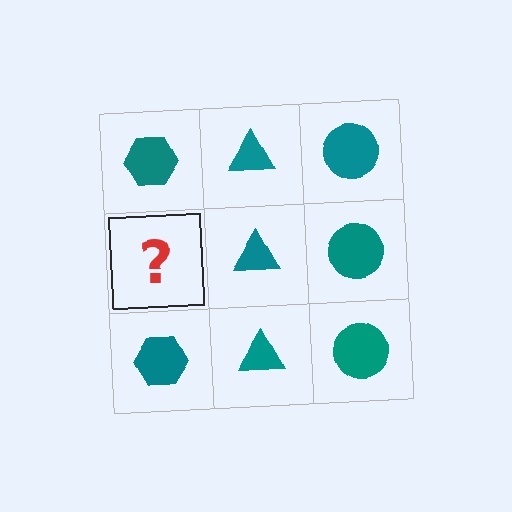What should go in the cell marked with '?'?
The missing cell should contain a teal hexagon.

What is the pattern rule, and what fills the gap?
The rule is that each column has a consistent shape. The gap should be filled with a teal hexagon.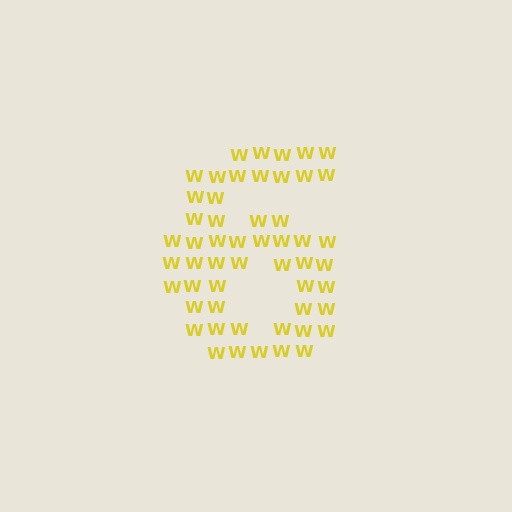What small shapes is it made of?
It is made of small letter W's.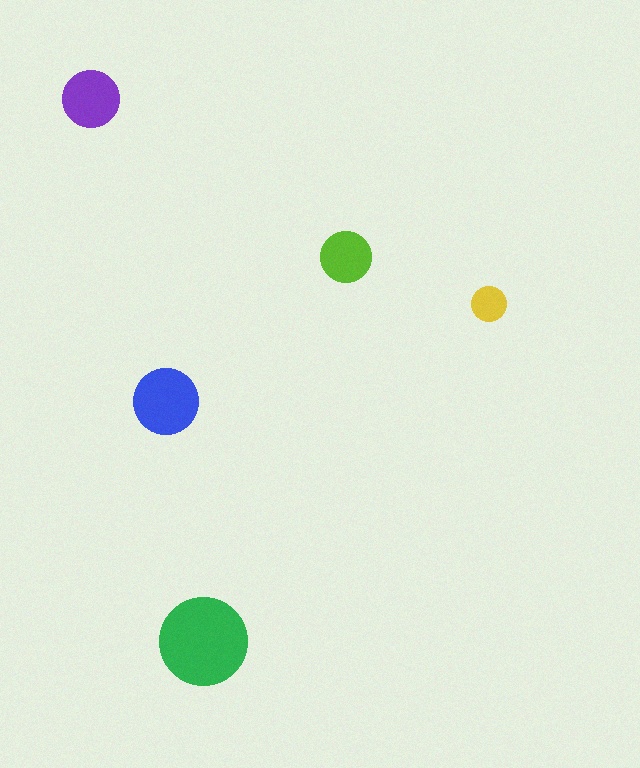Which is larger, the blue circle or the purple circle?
The blue one.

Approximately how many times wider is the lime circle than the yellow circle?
About 1.5 times wider.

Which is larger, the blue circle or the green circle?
The green one.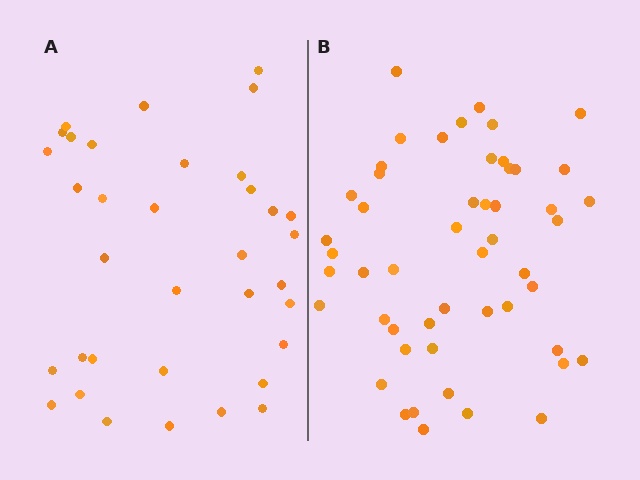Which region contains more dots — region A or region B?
Region B (the right region) has more dots.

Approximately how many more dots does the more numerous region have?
Region B has approximately 15 more dots than region A.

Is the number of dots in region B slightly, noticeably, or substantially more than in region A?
Region B has substantially more. The ratio is roughly 1.5 to 1.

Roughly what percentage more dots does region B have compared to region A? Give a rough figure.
About 45% more.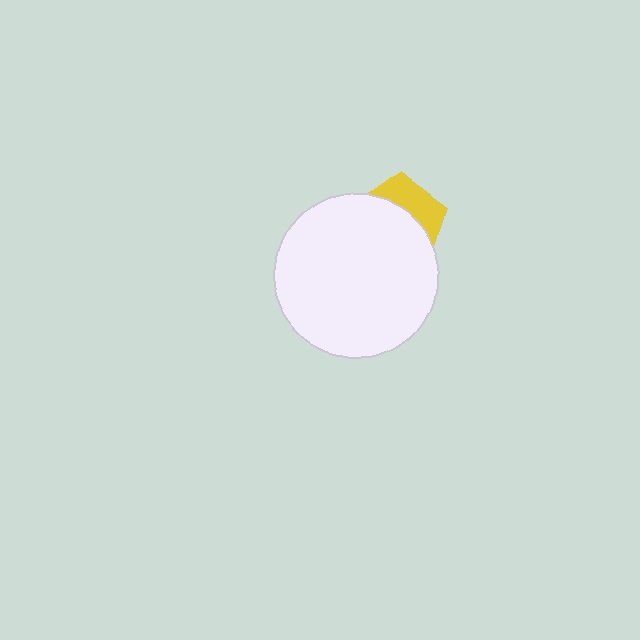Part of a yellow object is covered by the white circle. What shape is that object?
It is a pentagon.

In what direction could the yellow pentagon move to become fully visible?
The yellow pentagon could move up. That would shift it out from behind the white circle entirely.